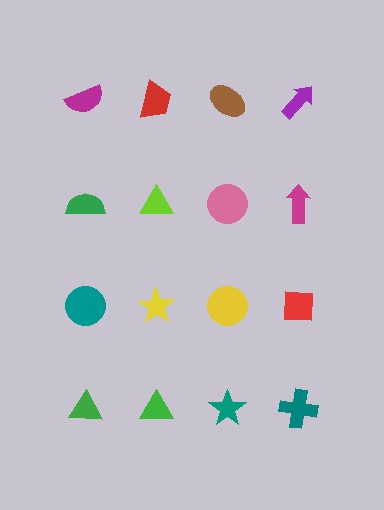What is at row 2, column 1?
A green semicircle.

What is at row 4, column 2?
A green triangle.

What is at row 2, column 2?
A lime triangle.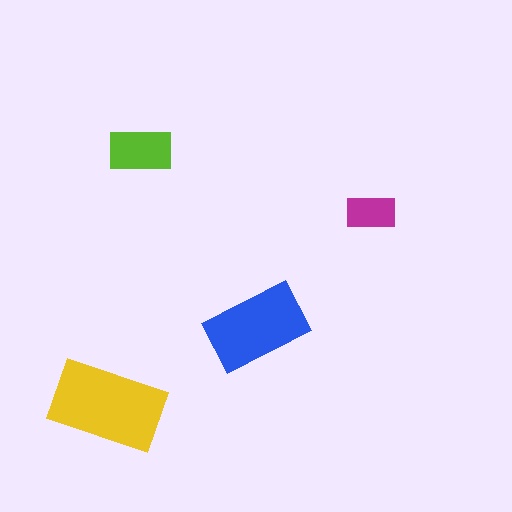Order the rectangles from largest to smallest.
the yellow one, the blue one, the lime one, the magenta one.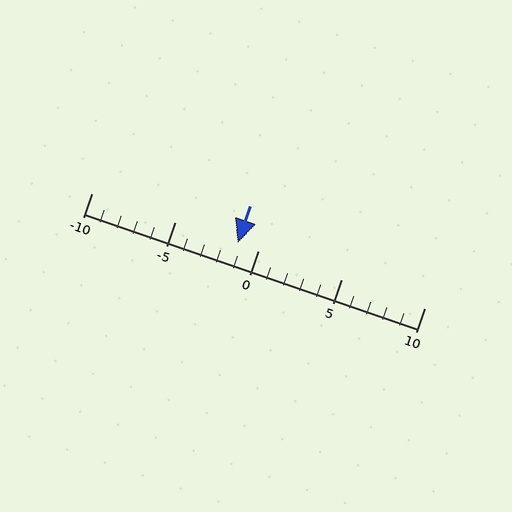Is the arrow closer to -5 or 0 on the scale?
The arrow is closer to 0.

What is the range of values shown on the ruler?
The ruler shows values from -10 to 10.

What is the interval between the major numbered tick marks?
The major tick marks are spaced 5 units apart.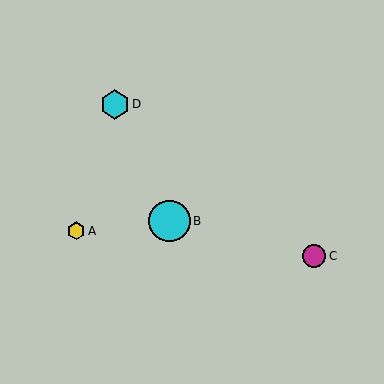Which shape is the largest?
The cyan circle (labeled B) is the largest.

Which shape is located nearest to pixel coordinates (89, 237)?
The yellow hexagon (labeled A) at (76, 231) is nearest to that location.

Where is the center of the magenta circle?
The center of the magenta circle is at (314, 256).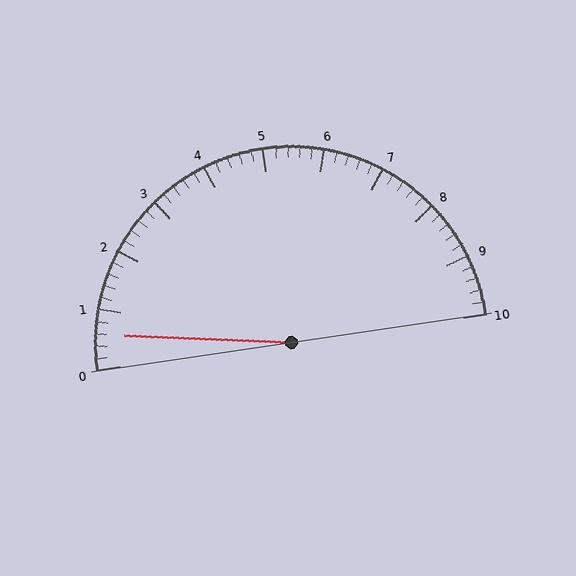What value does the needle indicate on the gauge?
The needle indicates approximately 0.6.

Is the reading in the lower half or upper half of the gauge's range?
The reading is in the lower half of the range (0 to 10).